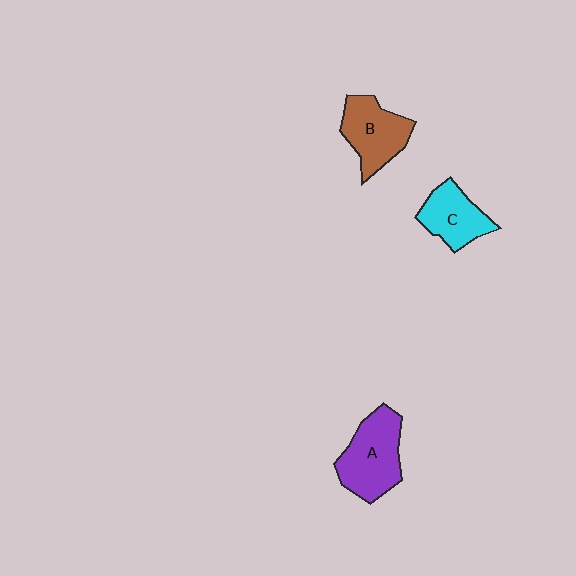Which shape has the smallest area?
Shape C (cyan).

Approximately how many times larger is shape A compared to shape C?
Approximately 1.4 times.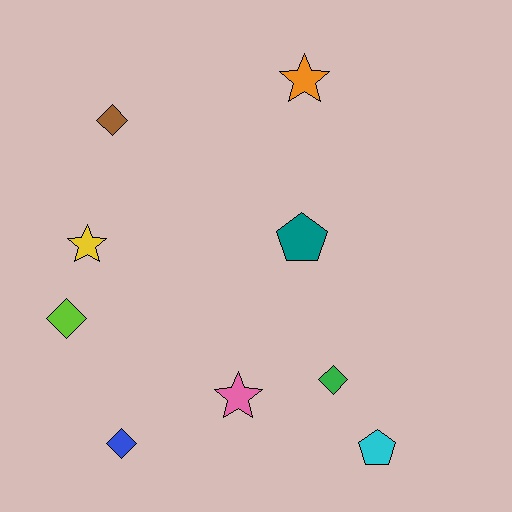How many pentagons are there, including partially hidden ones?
There are 2 pentagons.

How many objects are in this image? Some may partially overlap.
There are 9 objects.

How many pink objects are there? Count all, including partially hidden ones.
There is 1 pink object.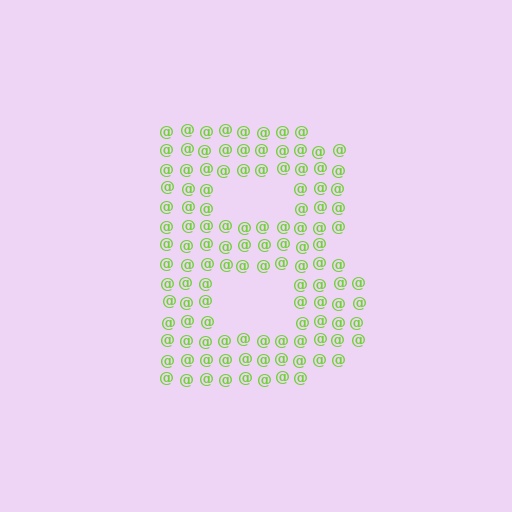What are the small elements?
The small elements are at signs.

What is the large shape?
The large shape is the letter B.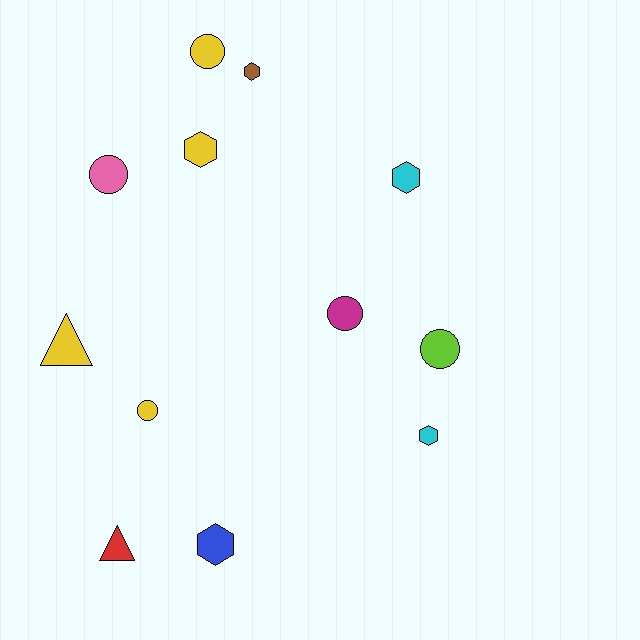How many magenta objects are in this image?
There is 1 magenta object.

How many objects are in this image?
There are 12 objects.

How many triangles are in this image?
There are 2 triangles.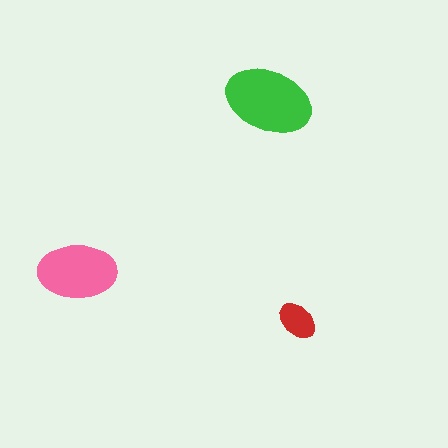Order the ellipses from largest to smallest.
the green one, the pink one, the red one.